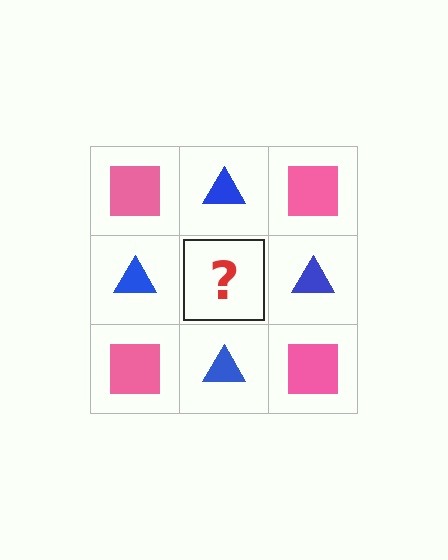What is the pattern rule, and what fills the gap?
The rule is that it alternates pink square and blue triangle in a checkerboard pattern. The gap should be filled with a pink square.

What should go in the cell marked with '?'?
The missing cell should contain a pink square.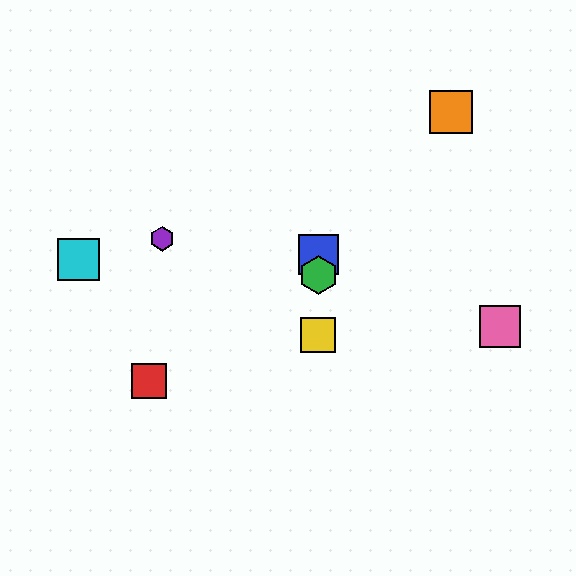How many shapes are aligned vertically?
3 shapes (the blue square, the green hexagon, the yellow square) are aligned vertically.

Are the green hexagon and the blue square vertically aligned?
Yes, both are at x≈318.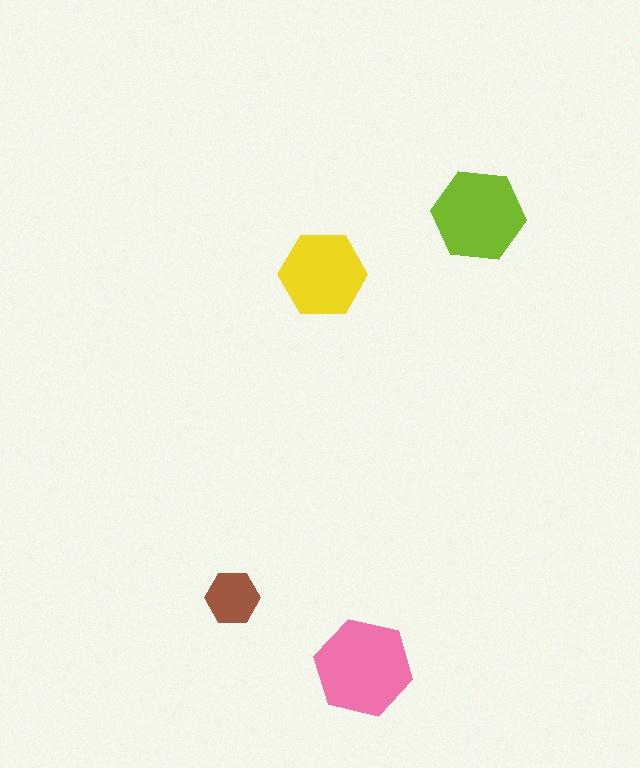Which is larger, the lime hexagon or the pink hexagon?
The pink one.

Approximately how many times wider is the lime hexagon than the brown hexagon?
About 1.5 times wider.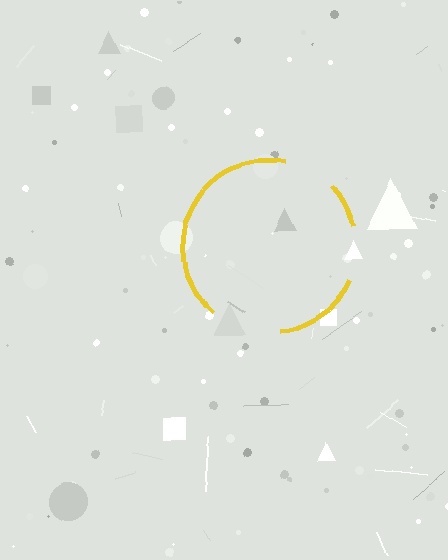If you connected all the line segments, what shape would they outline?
They would outline a circle.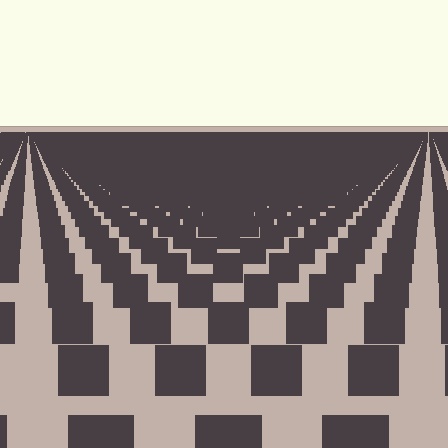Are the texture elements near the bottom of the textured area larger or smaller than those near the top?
Larger. Near the bottom, elements are closer to the viewer and appear at a bigger on-screen size.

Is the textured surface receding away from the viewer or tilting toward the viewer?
The surface is receding away from the viewer. Texture elements get smaller and denser toward the top.